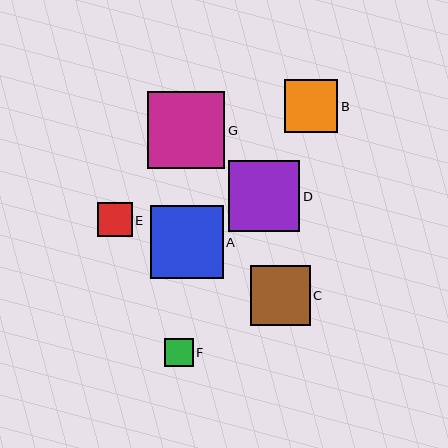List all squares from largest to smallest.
From largest to smallest: G, A, D, C, B, E, F.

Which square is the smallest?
Square F is the smallest with a size of approximately 29 pixels.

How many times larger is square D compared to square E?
Square D is approximately 2.1 times the size of square E.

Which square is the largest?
Square G is the largest with a size of approximately 77 pixels.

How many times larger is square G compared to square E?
Square G is approximately 2.2 times the size of square E.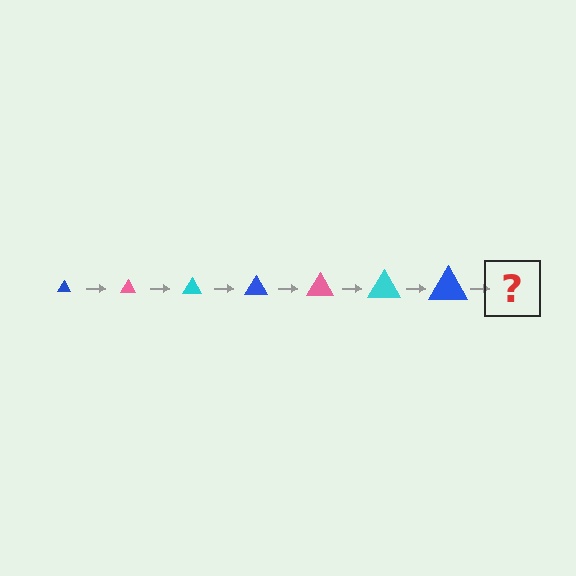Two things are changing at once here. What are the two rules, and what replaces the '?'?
The two rules are that the triangle grows larger each step and the color cycles through blue, pink, and cyan. The '?' should be a pink triangle, larger than the previous one.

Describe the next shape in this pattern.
It should be a pink triangle, larger than the previous one.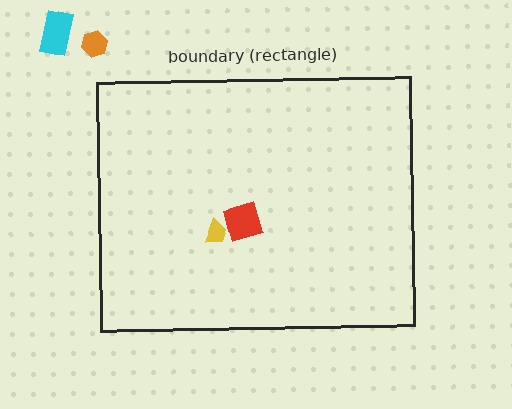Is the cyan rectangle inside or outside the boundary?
Outside.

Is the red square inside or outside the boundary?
Inside.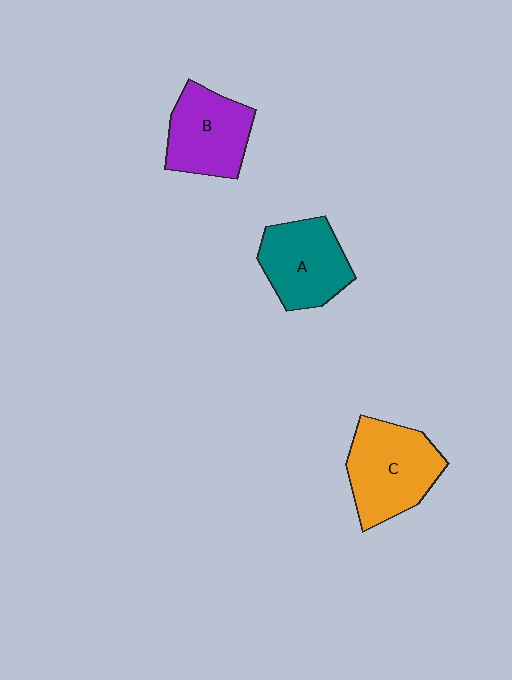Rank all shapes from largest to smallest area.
From largest to smallest: C (orange), A (teal), B (purple).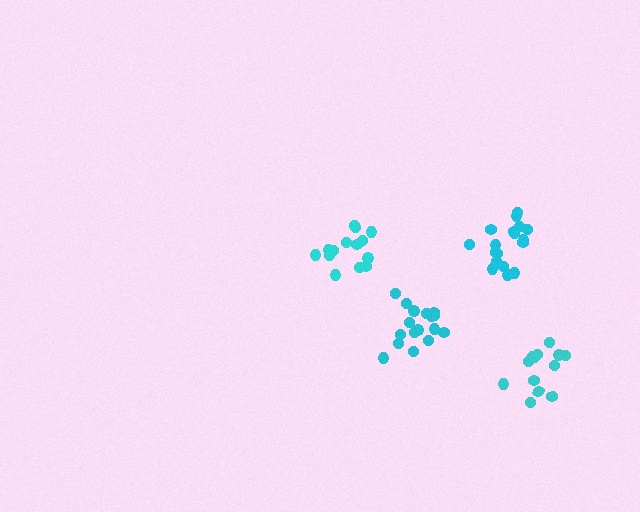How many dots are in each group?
Group 1: 18 dots, Group 2: 14 dots, Group 3: 13 dots, Group 4: 17 dots (62 total).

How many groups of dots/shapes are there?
There are 4 groups.